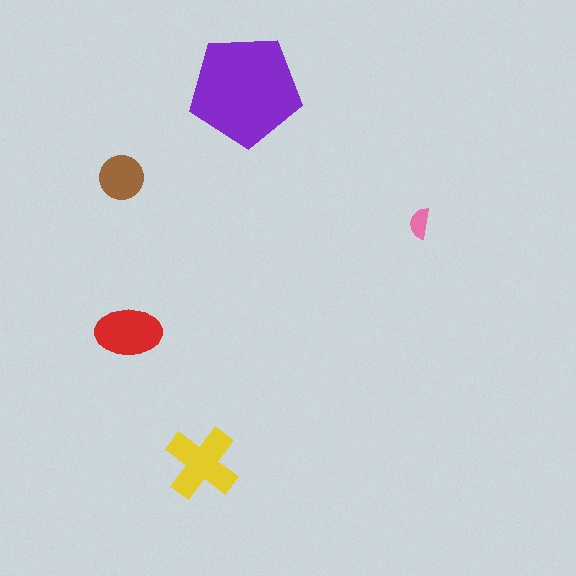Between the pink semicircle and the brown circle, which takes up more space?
The brown circle.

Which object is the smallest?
The pink semicircle.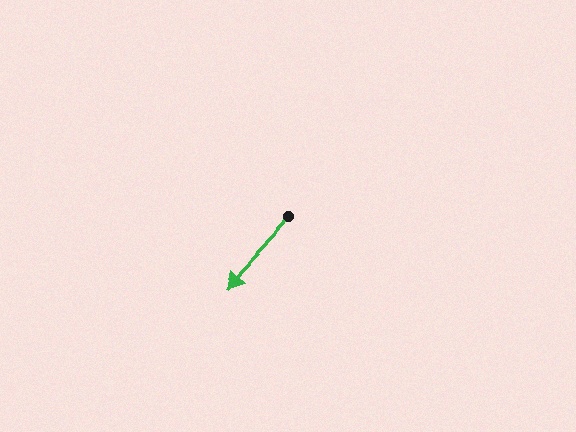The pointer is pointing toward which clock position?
Roughly 7 o'clock.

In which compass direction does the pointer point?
Southwest.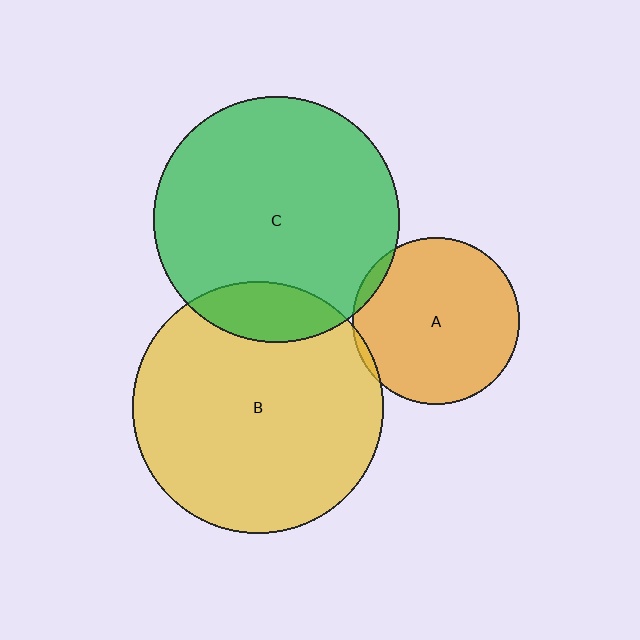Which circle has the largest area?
Circle B (yellow).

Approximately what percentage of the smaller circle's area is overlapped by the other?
Approximately 15%.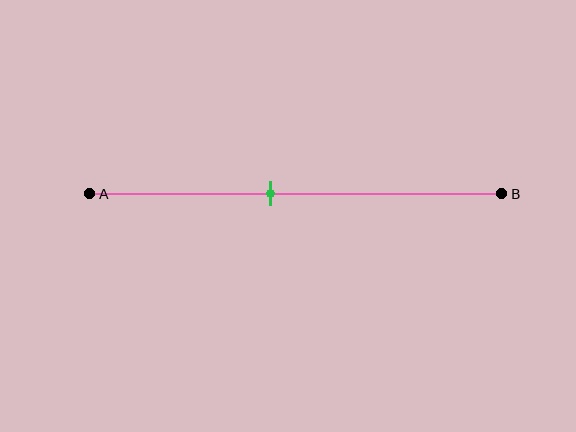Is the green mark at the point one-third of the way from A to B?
No, the mark is at about 45% from A, not at the 33% one-third point.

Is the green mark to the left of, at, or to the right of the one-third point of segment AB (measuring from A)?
The green mark is to the right of the one-third point of segment AB.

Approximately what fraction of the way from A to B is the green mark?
The green mark is approximately 45% of the way from A to B.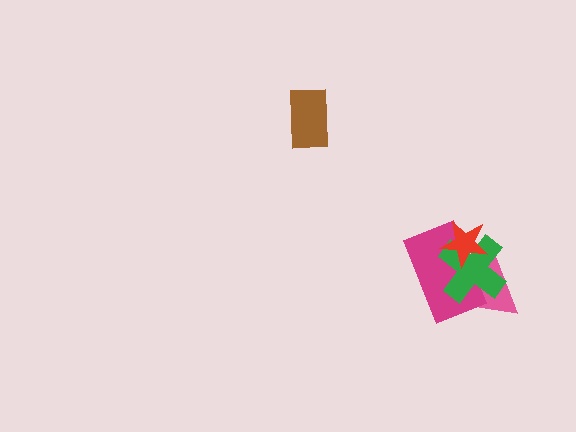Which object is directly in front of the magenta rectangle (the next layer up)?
The green cross is directly in front of the magenta rectangle.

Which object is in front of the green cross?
The red star is in front of the green cross.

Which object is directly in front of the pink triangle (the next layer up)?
The magenta rectangle is directly in front of the pink triangle.